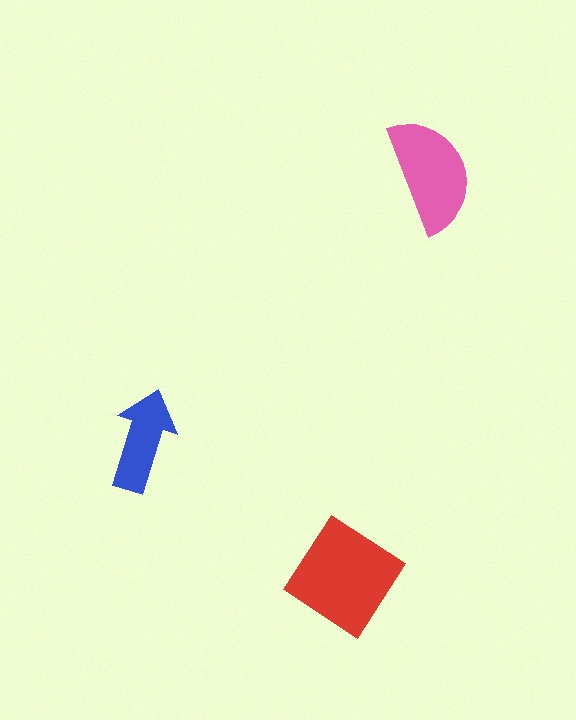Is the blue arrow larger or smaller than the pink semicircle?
Smaller.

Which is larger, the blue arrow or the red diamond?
The red diamond.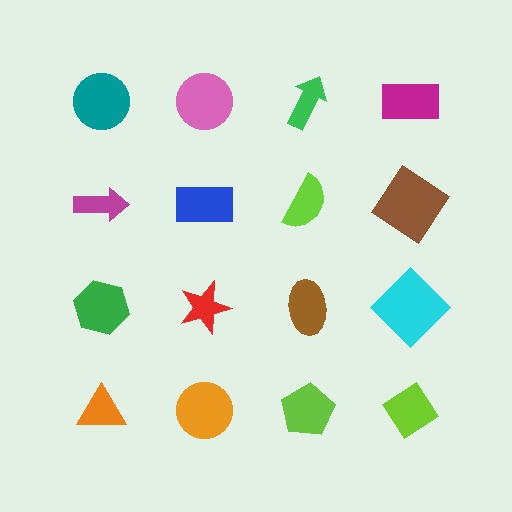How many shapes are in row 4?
4 shapes.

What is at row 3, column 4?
A cyan diamond.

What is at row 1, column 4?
A magenta rectangle.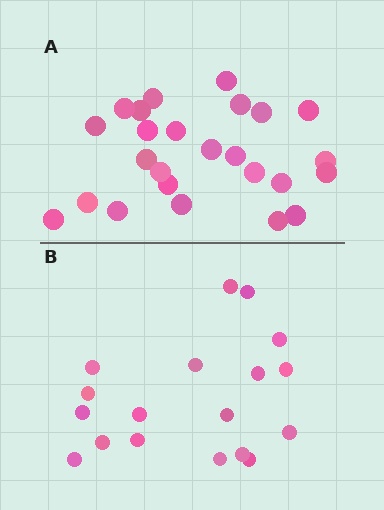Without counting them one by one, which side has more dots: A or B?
Region A (the top region) has more dots.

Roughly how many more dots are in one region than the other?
Region A has roughly 8 or so more dots than region B.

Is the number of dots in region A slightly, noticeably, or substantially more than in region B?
Region A has noticeably more, but not dramatically so. The ratio is roughly 1.4 to 1.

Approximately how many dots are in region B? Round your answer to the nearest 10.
About 20 dots. (The exact count is 18, which rounds to 20.)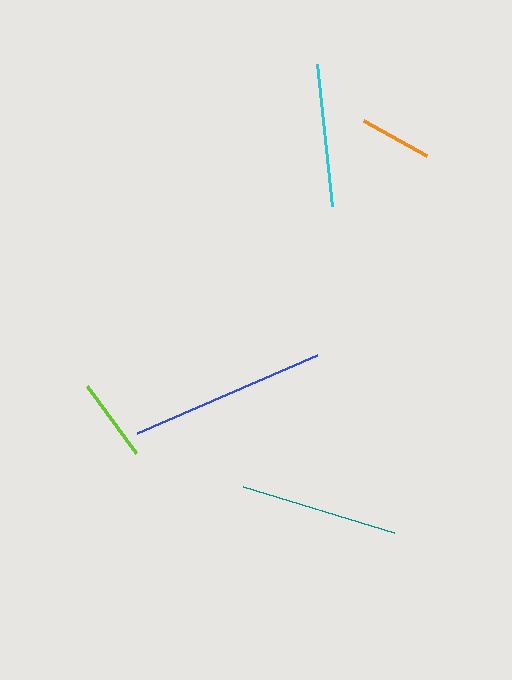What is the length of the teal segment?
The teal segment is approximately 158 pixels long.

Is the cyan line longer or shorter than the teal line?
The teal line is longer than the cyan line.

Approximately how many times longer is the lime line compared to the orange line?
The lime line is approximately 1.1 times the length of the orange line.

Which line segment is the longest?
The blue line is the longest at approximately 197 pixels.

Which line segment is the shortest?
The orange line is the shortest at approximately 72 pixels.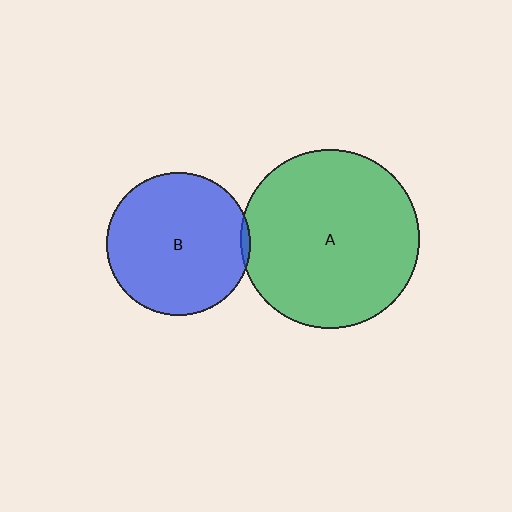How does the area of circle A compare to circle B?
Approximately 1.6 times.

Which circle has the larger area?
Circle A (green).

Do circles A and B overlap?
Yes.